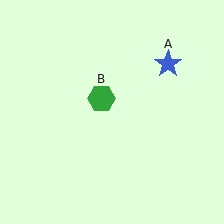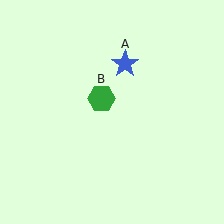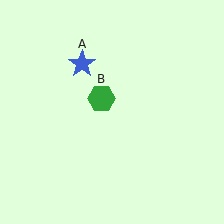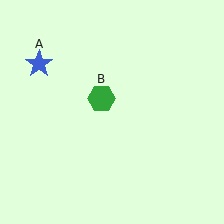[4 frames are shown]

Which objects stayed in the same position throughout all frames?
Green hexagon (object B) remained stationary.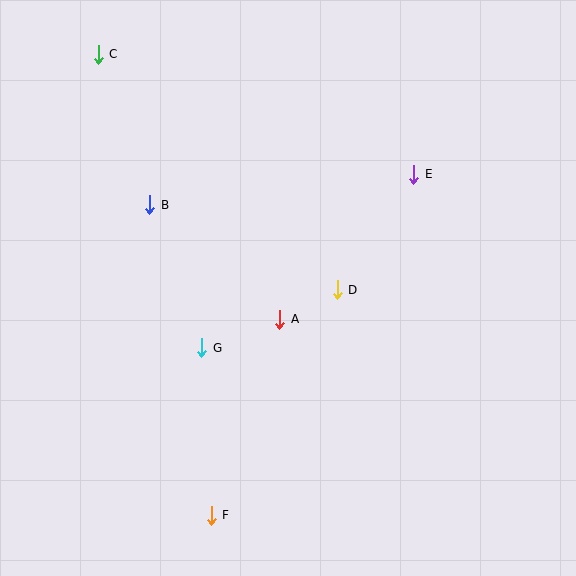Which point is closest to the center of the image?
Point A at (280, 319) is closest to the center.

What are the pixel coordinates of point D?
Point D is at (337, 290).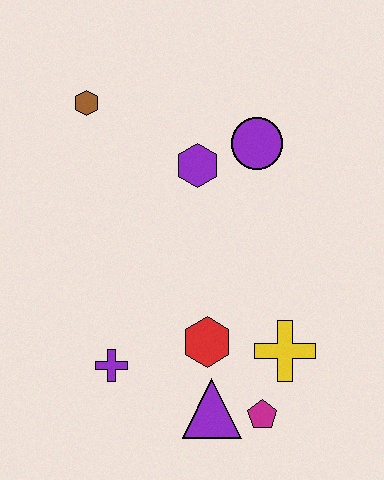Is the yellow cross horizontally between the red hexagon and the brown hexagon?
No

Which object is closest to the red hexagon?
The purple triangle is closest to the red hexagon.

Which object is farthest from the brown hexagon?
The magenta pentagon is farthest from the brown hexagon.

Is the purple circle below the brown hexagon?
Yes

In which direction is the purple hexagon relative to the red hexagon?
The purple hexagon is above the red hexagon.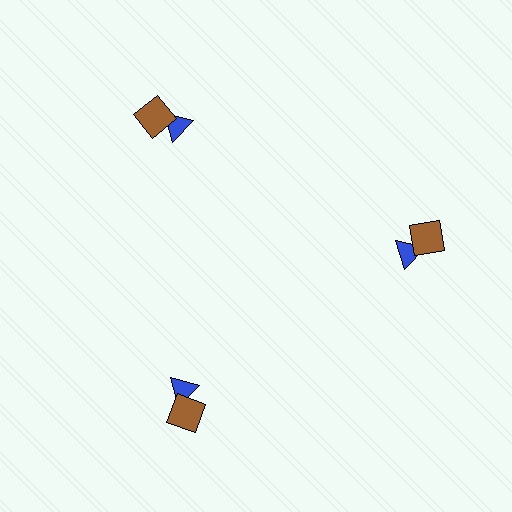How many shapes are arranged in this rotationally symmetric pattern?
There are 6 shapes, arranged in 3 groups of 2.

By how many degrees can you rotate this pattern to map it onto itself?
The pattern maps onto itself every 120 degrees of rotation.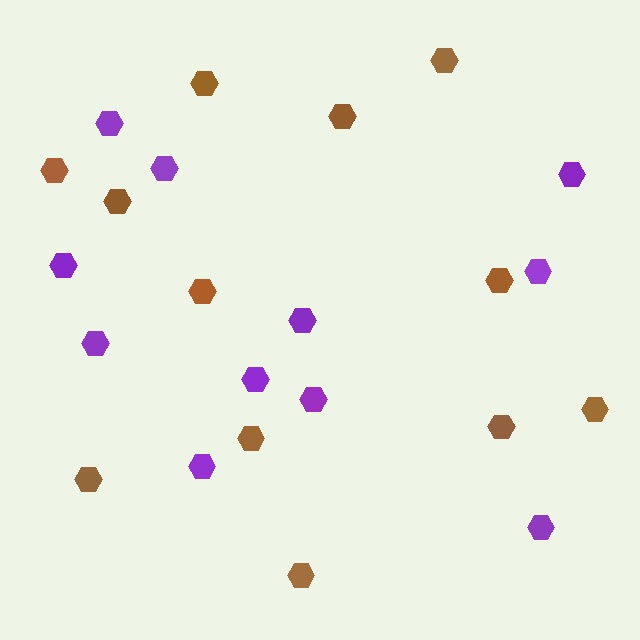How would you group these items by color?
There are 2 groups: one group of brown hexagons (12) and one group of purple hexagons (11).